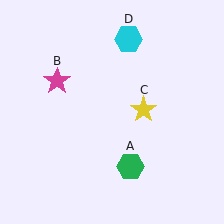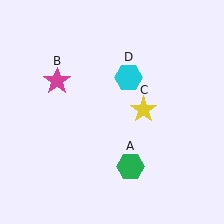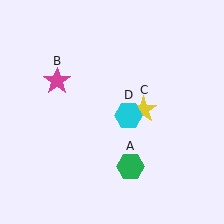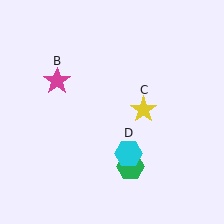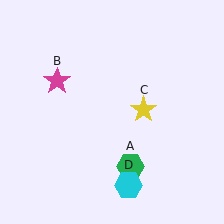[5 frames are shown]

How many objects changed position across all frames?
1 object changed position: cyan hexagon (object D).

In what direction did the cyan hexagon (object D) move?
The cyan hexagon (object D) moved down.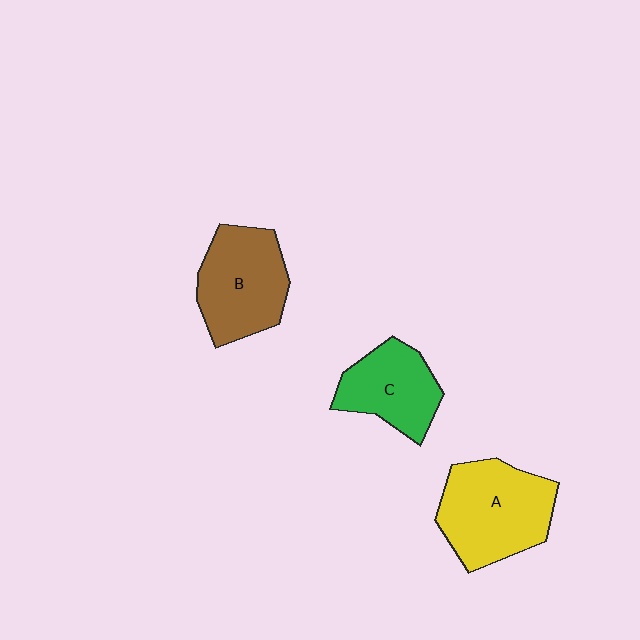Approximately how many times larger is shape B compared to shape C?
Approximately 1.2 times.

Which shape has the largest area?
Shape A (yellow).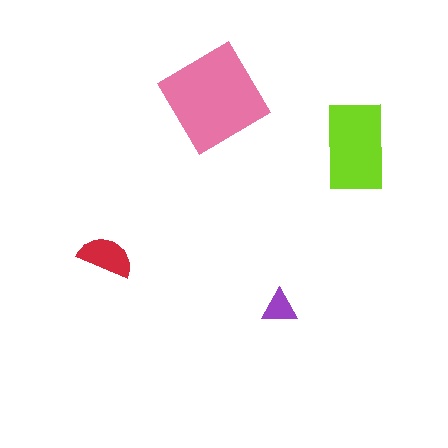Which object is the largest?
The pink diamond.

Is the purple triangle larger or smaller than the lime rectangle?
Smaller.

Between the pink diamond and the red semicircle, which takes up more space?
The pink diamond.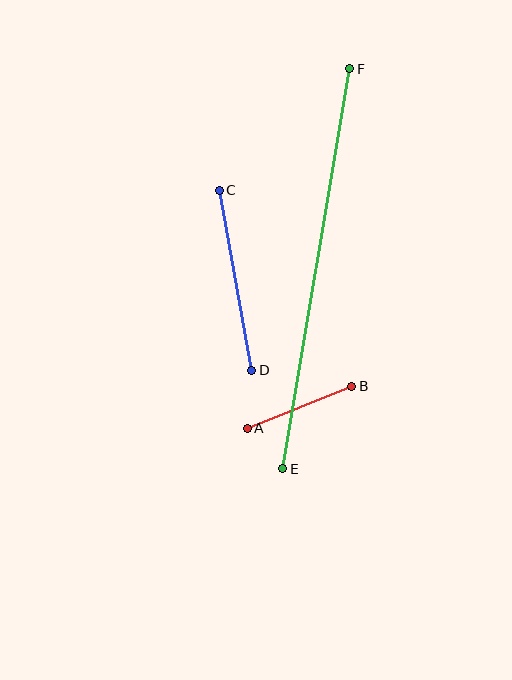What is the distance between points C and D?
The distance is approximately 183 pixels.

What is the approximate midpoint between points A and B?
The midpoint is at approximately (299, 407) pixels.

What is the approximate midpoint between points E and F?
The midpoint is at approximately (316, 269) pixels.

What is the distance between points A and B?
The distance is approximately 113 pixels.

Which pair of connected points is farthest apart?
Points E and F are farthest apart.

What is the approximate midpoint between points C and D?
The midpoint is at approximately (236, 280) pixels.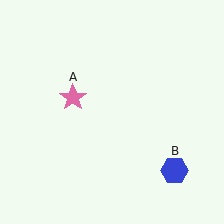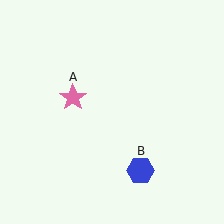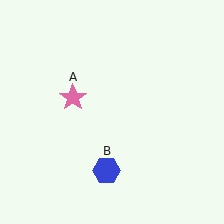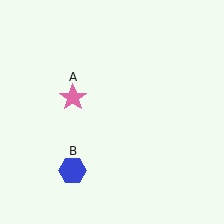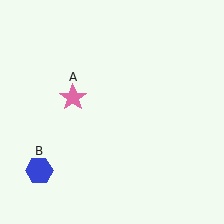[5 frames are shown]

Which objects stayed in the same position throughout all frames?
Pink star (object A) remained stationary.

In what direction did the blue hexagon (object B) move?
The blue hexagon (object B) moved left.